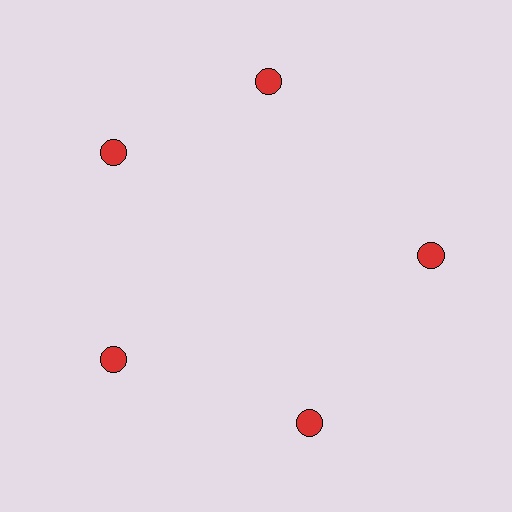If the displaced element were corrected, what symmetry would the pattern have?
It would have 5-fold rotational symmetry — the pattern would map onto itself every 72 degrees.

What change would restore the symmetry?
The symmetry would be restored by rotating it back into even spacing with its neighbors so that all 5 circles sit at equal angles and equal distance from the center.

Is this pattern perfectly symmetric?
No. The 5 red circles are arranged in a ring, but one element near the 1 o'clock position is rotated out of alignment along the ring, breaking the 5-fold rotational symmetry.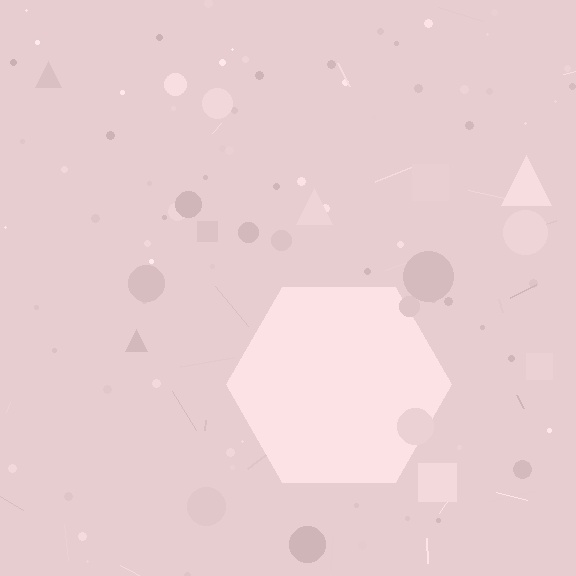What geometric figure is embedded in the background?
A hexagon is embedded in the background.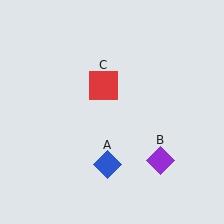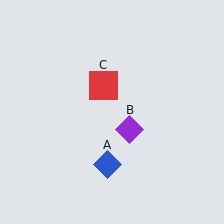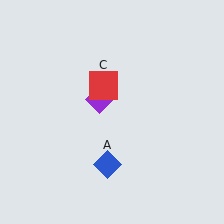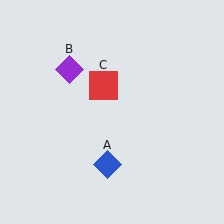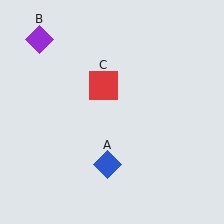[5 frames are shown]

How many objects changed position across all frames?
1 object changed position: purple diamond (object B).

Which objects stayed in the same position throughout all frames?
Blue diamond (object A) and red square (object C) remained stationary.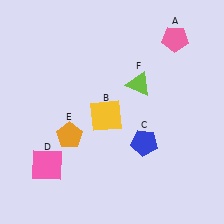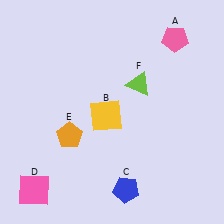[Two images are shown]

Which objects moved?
The objects that moved are: the blue pentagon (C), the pink square (D).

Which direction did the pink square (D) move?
The pink square (D) moved down.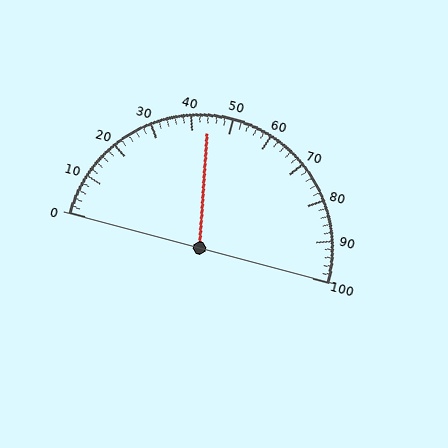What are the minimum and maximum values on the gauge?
The gauge ranges from 0 to 100.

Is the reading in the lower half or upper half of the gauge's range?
The reading is in the lower half of the range (0 to 100).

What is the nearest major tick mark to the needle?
The nearest major tick mark is 40.